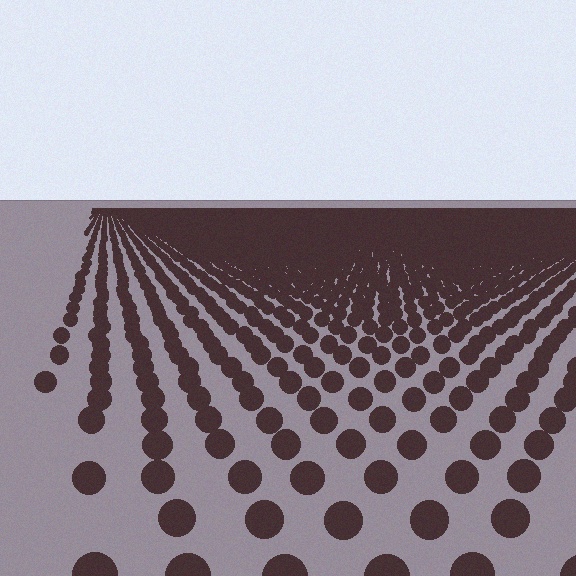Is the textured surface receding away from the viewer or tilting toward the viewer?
The surface is receding away from the viewer. Texture elements get smaller and denser toward the top.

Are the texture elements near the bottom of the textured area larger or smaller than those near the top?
Larger. Near the bottom, elements are closer to the viewer and appear at a bigger on-screen size.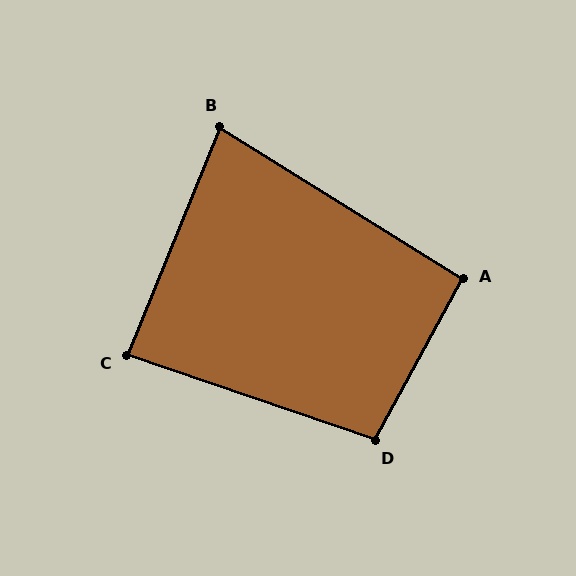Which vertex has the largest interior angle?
D, at approximately 100 degrees.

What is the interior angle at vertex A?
Approximately 94 degrees (approximately right).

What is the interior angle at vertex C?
Approximately 86 degrees (approximately right).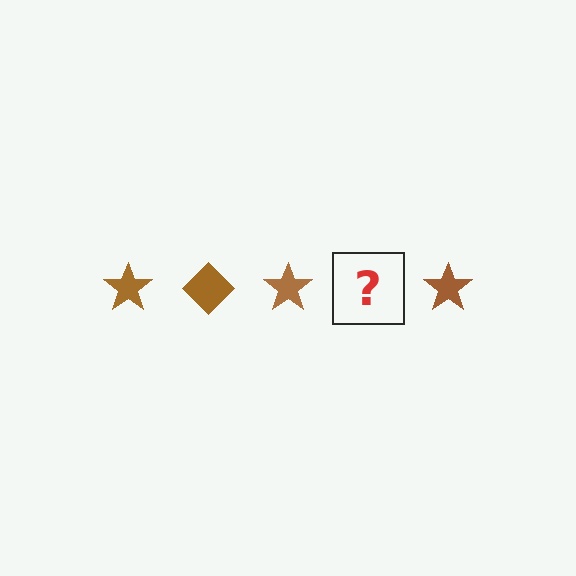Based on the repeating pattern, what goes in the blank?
The blank should be a brown diamond.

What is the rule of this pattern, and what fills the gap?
The rule is that the pattern cycles through star, diamond shapes in brown. The gap should be filled with a brown diamond.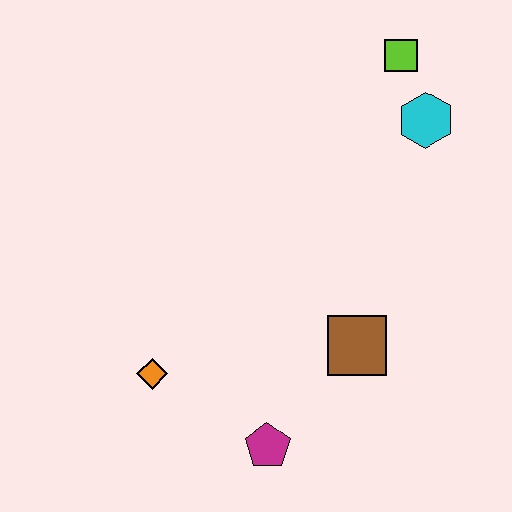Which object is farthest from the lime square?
The magenta pentagon is farthest from the lime square.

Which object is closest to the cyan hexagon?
The lime square is closest to the cyan hexagon.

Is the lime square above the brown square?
Yes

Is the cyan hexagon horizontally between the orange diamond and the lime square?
No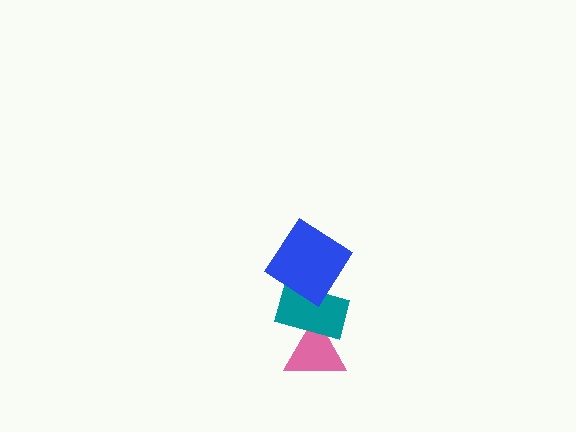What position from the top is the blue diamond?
The blue diamond is 1st from the top.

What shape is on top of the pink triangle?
The teal rectangle is on top of the pink triangle.